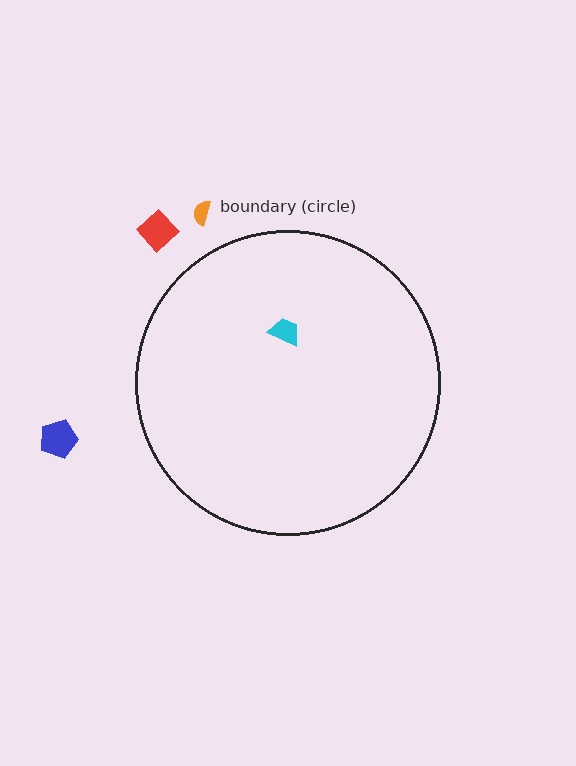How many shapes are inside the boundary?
1 inside, 3 outside.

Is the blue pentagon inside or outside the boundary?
Outside.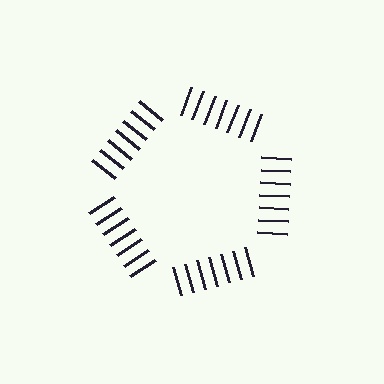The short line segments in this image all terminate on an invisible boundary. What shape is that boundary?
An illusory pentagon — the line segments terminate on its edges but no continuous stroke is drawn.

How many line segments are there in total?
35 — 7 along each of the 5 edges.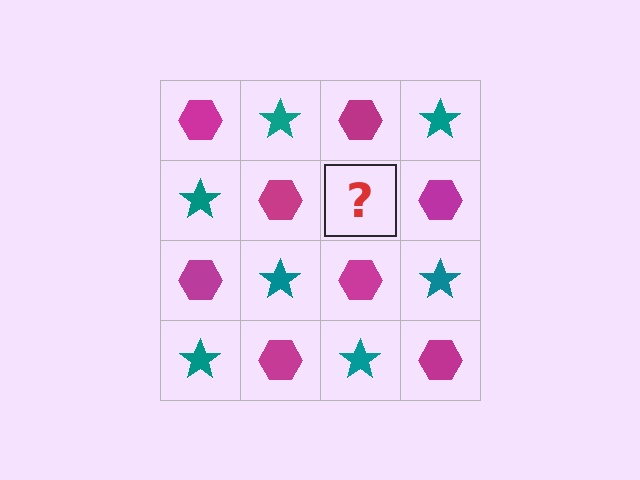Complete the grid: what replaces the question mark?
The question mark should be replaced with a teal star.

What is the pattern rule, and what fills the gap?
The rule is that it alternates magenta hexagon and teal star in a checkerboard pattern. The gap should be filled with a teal star.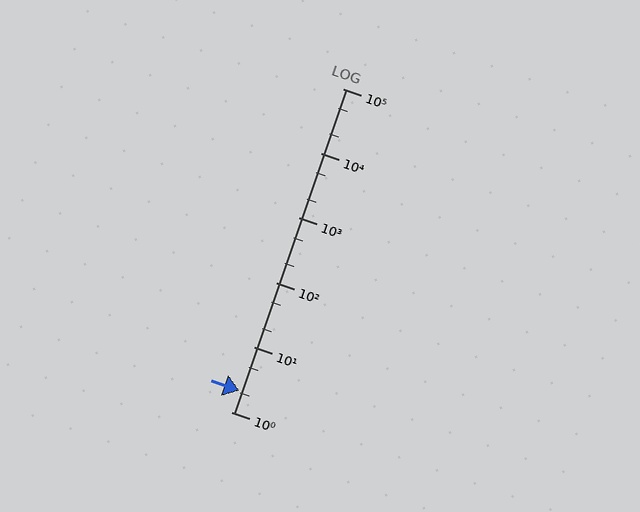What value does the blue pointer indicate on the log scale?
The pointer indicates approximately 2.1.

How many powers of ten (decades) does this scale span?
The scale spans 5 decades, from 1 to 100000.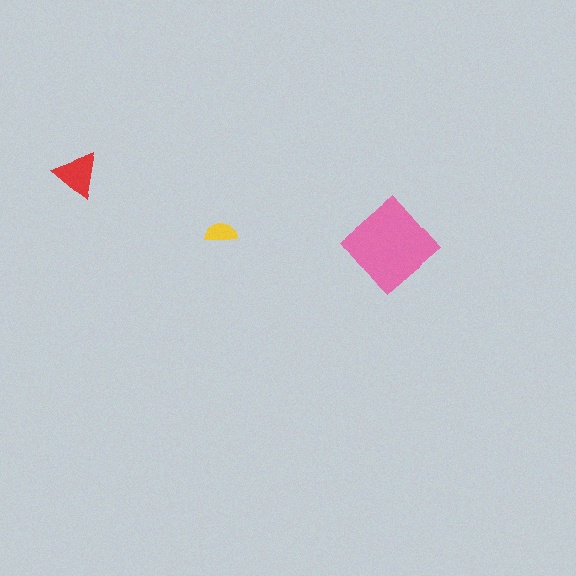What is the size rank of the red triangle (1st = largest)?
2nd.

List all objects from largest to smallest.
The pink diamond, the red triangle, the yellow semicircle.